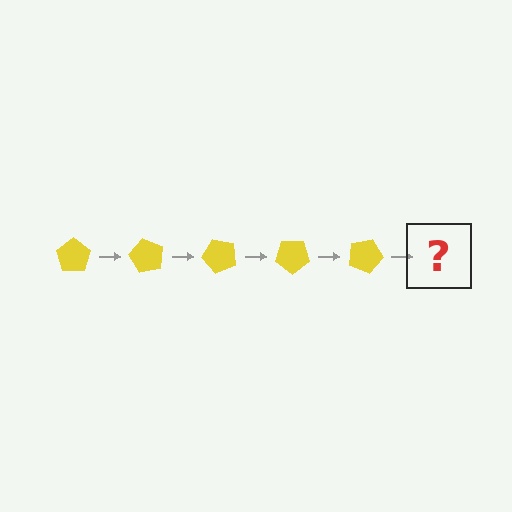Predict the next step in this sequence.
The next step is a yellow pentagon rotated 300 degrees.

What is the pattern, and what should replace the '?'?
The pattern is that the pentagon rotates 60 degrees each step. The '?' should be a yellow pentagon rotated 300 degrees.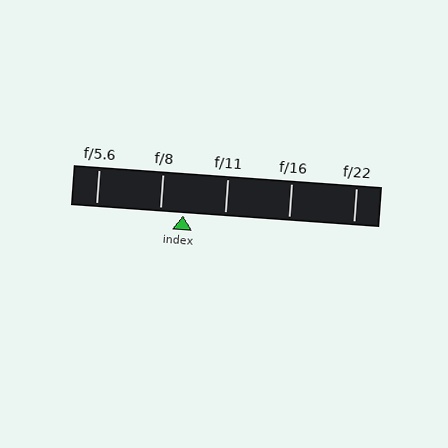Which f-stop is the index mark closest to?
The index mark is closest to f/8.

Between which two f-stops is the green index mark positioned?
The index mark is between f/8 and f/11.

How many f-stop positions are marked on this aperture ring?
There are 5 f-stop positions marked.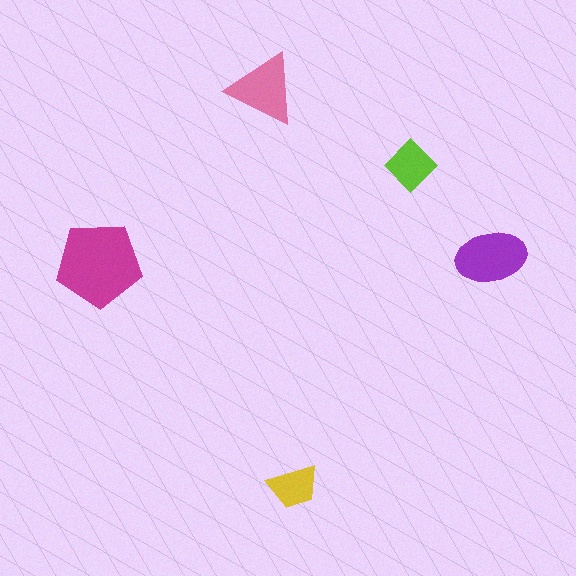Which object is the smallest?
The yellow trapezoid.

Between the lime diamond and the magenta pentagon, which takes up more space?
The magenta pentagon.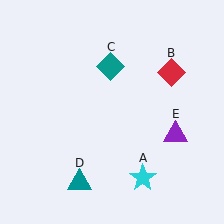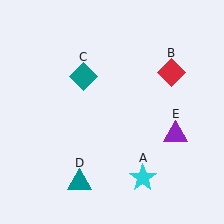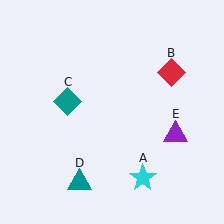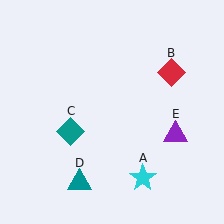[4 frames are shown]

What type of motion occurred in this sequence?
The teal diamond (object C) rotated counterclockwise around the center of the scene.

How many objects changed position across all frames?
1 object changed position: teal diamond (object C).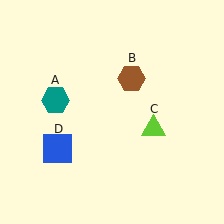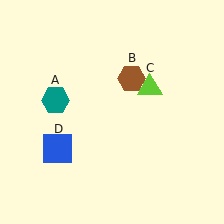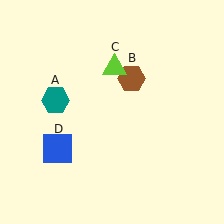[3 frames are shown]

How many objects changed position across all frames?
1 object changed position: lime triangle (object C).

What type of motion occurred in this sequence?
The lime triangle (object C) rotated counterclockwise around the center of the scene.